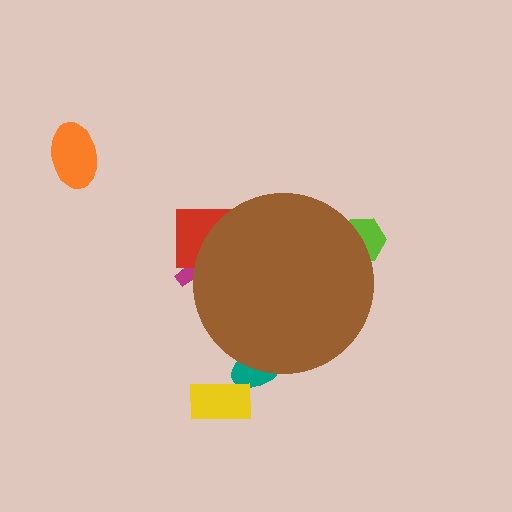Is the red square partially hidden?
Yes, the red square is partially hidden behind the brown circle.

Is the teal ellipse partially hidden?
Yes, the teal ellipse is partially hidden behind the brown circle.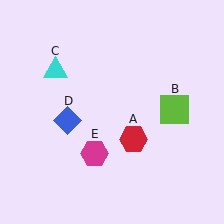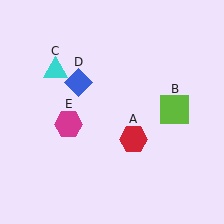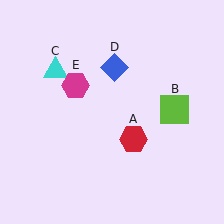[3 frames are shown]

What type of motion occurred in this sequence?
The blue diamond (object D), magenta hexagon (object E) rotated clockwise around the center of the scene.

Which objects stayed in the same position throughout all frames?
Red hexagon (object A) and lime square (object B) and cyan triangle (object C) remained stationary.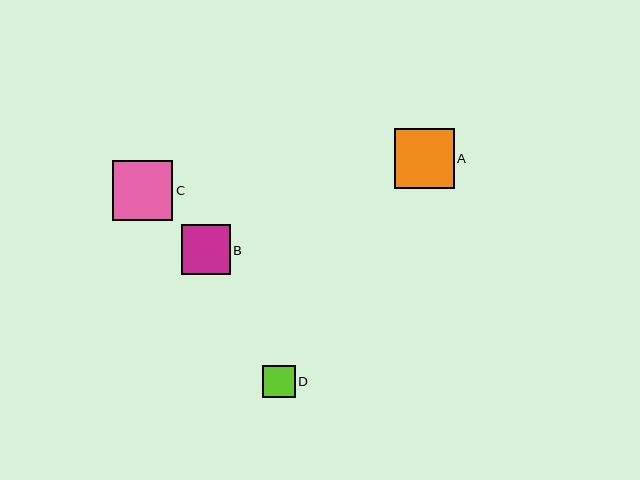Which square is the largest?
Square C is the largest with a size of approximately 61 pixels.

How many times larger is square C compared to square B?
Square C is approximately 1.2 times the size of square B.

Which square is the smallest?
Square D is the smallest with a size of approximately 32 pixels.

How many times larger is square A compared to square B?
Square A is approximately 1.2 times the size of square B.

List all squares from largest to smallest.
From largest to smallest: C, A, B, D.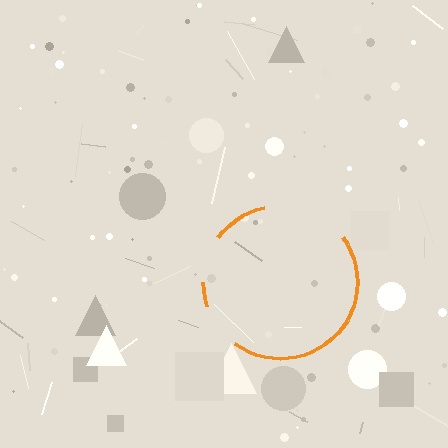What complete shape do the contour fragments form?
The contour fragments form a circle.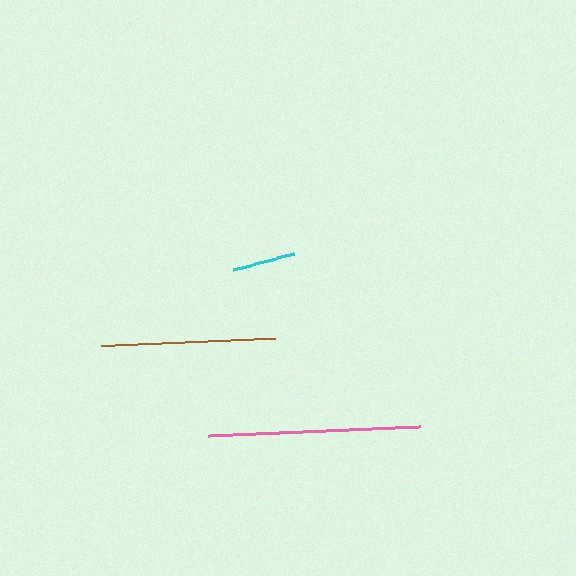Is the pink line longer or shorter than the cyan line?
The pink line is longer than the cyan line.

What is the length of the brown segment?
The brown segment is approximately 174 pixels long.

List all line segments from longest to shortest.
From longest to shortest: pink, brown, cyan.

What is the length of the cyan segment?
The cyan segment is approximately 62 pixels long.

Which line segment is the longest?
The pink line is the longest at approximately 212 pixels.